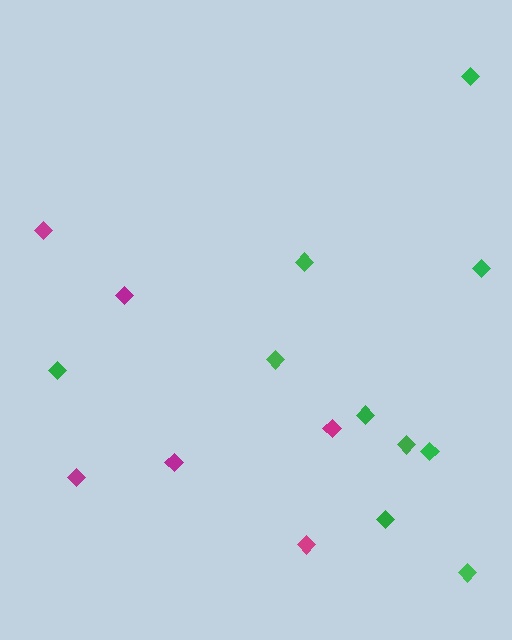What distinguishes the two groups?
There are 2 groups: one group of green diamonds (10) and one group of magenta diamonds (6).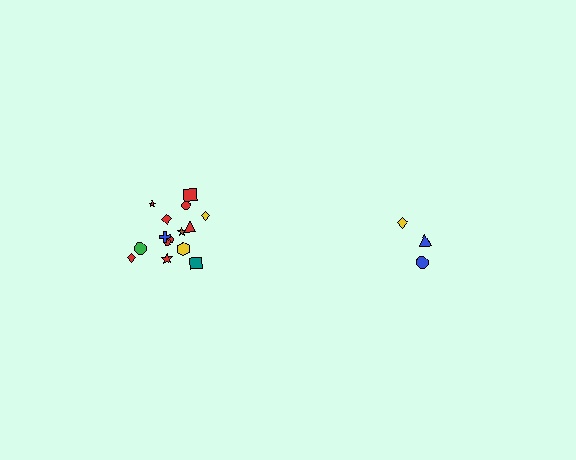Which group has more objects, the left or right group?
The left group.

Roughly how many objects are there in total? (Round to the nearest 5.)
Roughly 20 objects in total.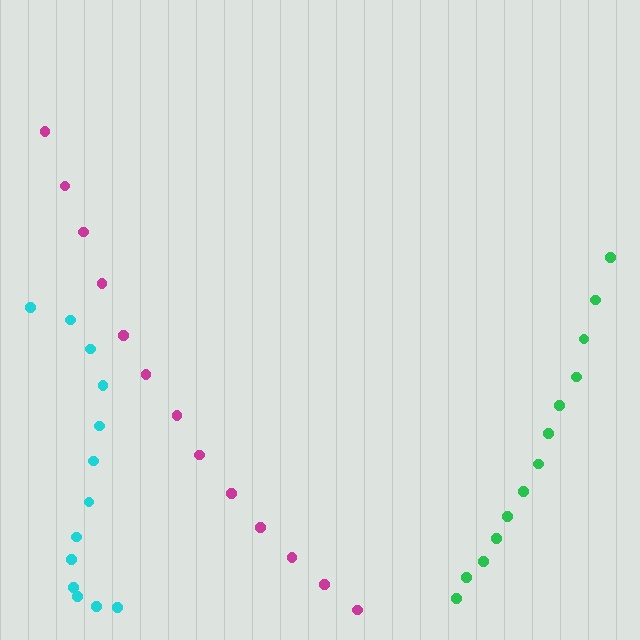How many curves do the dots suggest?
There are 3 distinct paths.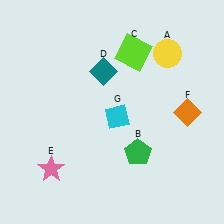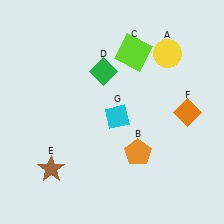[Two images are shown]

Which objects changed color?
B changed from green to orange. D changed from teal to green. E changed from pink to brown.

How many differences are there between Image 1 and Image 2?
There are 3 differences between the two images.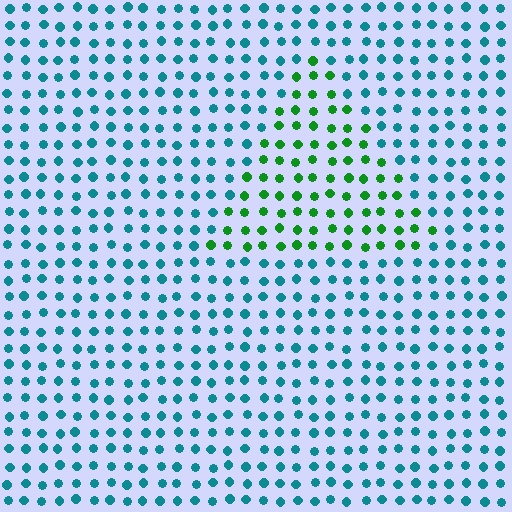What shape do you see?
I see a triangle.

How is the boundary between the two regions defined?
The boundary is defined purely by a slight shift in hue (about 57 degrees). Spacing, size, and orientation are identical on both sides.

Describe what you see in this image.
The image is filled with small teal elements in a uniform arrangement. A triangle-shaped region is visible where the elements are tinted to a slightly different hue, forming a subtle color boundary.